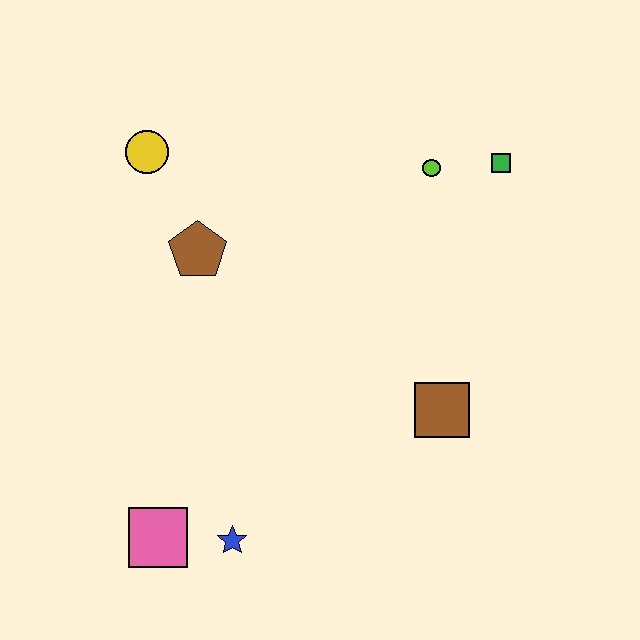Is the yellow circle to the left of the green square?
Yes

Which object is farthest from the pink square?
The green square is farthest from the pink square.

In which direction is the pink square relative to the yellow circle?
The pink square is below the yellow circle.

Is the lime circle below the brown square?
No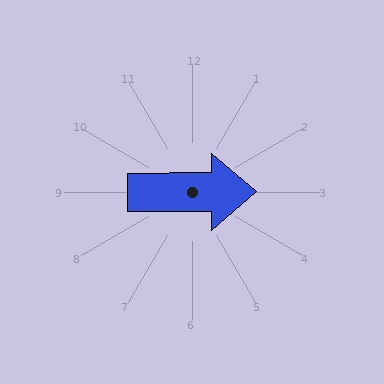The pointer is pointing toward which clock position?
Roughly 3 o'clock.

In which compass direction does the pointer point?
East.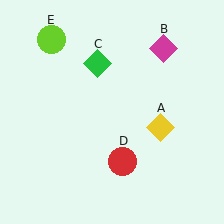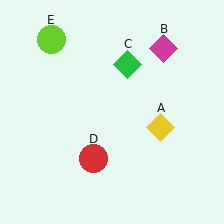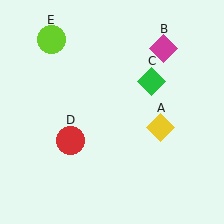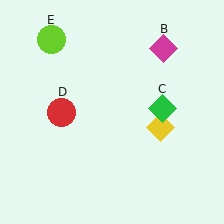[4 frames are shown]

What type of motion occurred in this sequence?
The green diamond (object C), red circle (object D) rotated clockwise around the center of the scene.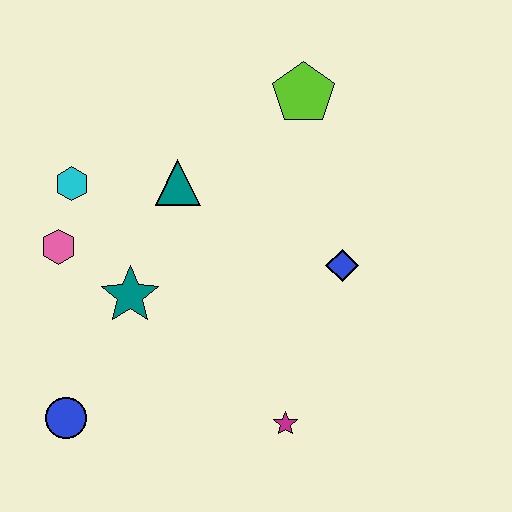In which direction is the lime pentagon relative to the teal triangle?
The lime pentagon is to the right of the teal triangle.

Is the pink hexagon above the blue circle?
Yes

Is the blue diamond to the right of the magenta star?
Yes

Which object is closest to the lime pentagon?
The teal triangle is closest to the lime pentagon.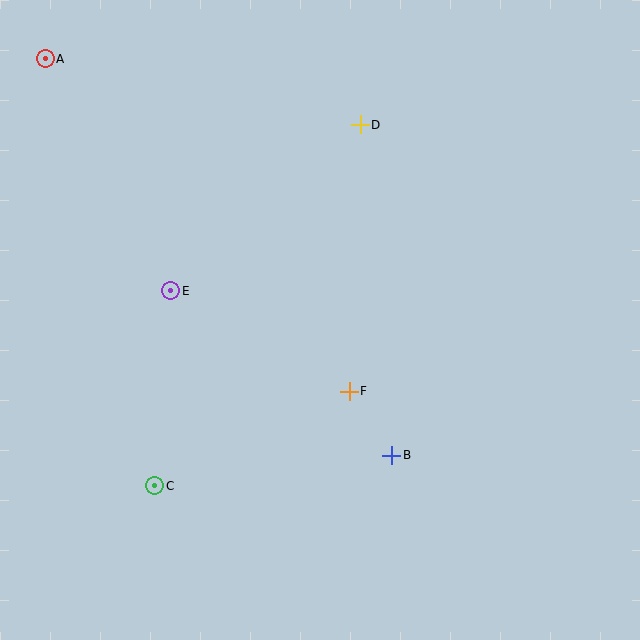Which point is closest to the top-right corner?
Point D is closest to the top-right corner.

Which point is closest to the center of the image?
Point F at (349, 391) is closest to the center.